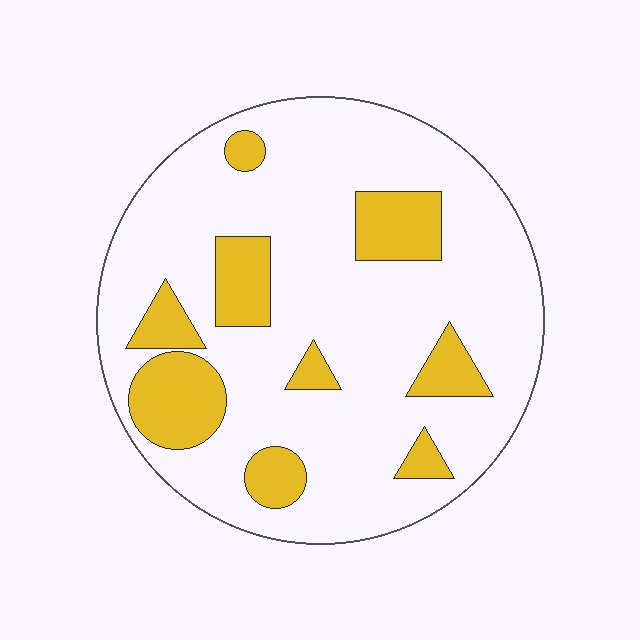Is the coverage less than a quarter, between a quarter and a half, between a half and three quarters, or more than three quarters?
Less than a quarter.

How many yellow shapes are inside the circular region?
9.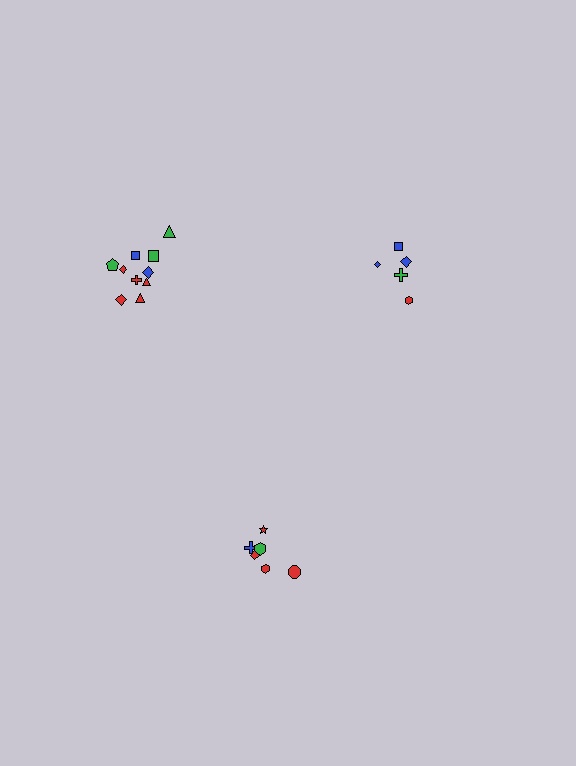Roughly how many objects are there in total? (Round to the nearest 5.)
Roughly 20 objects in total.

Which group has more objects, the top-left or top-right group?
The top-left group.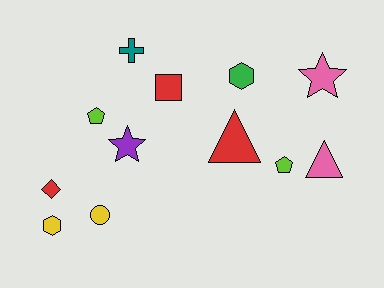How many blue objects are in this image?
There are no blue objects.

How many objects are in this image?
There are 12 objects.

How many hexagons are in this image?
There are 2 hexagons.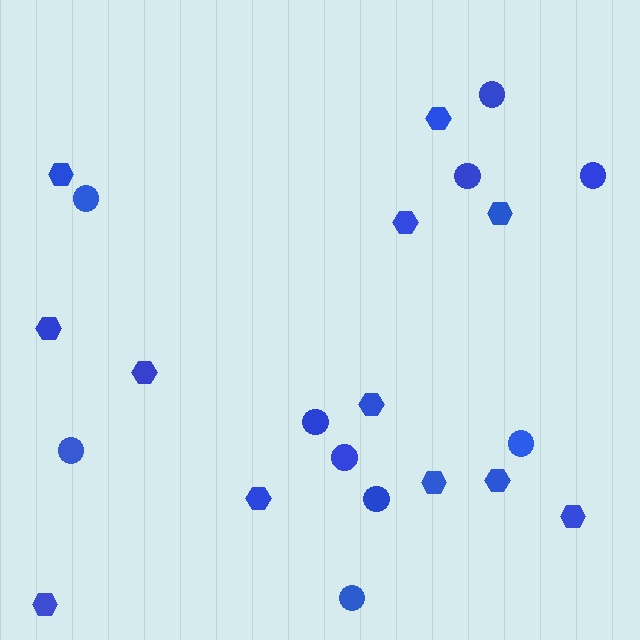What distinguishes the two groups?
There are 2 groups: one group of hexagons (12) and one group of circles (10).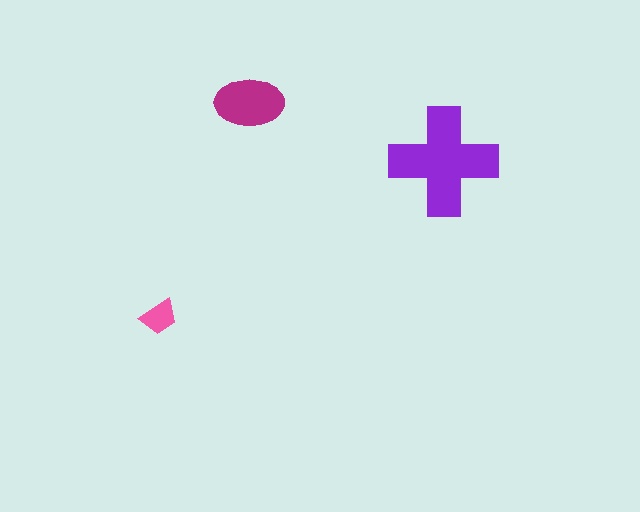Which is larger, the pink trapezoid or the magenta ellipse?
The magenta ellipse.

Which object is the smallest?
The pink trapezoid.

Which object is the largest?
The purple cross.